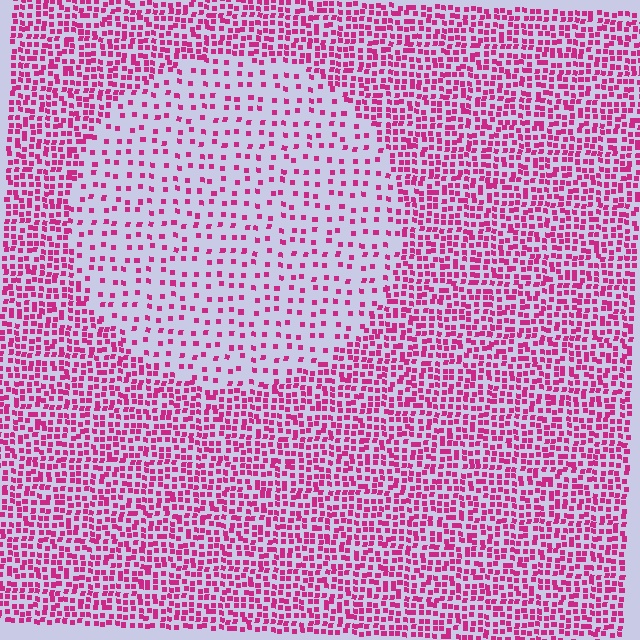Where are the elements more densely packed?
The elements are more densely packed outside the circle boundary.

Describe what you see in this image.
The image contains small magenta elements arranged at two different densities. A circle-shaped region is visible where the elements are less densely packed than the surrounding area.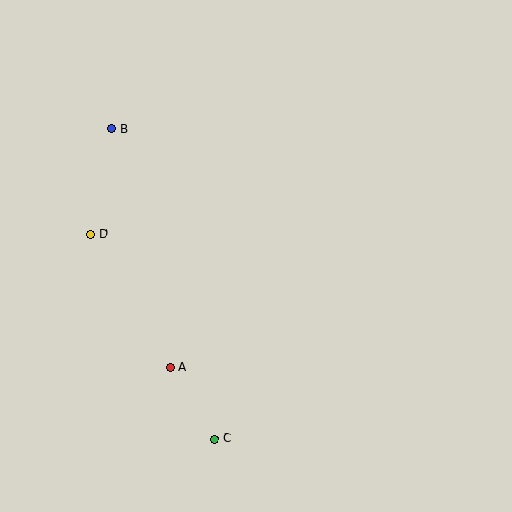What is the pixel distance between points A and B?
The distance between A and B is 245 pixels.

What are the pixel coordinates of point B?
Point B is at (112, 129).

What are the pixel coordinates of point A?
Point A is at (170, 367).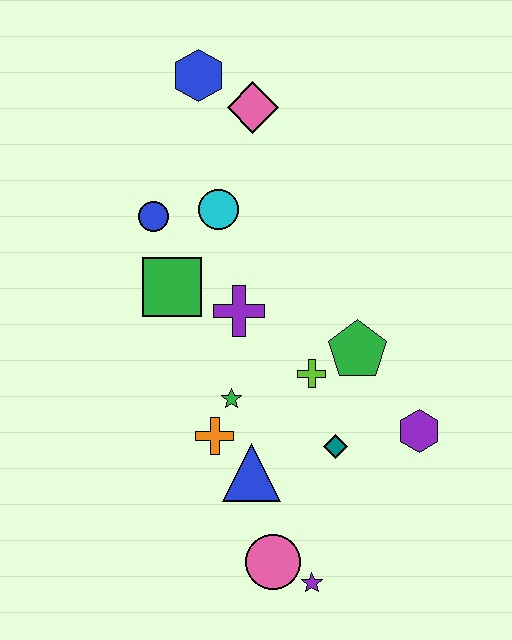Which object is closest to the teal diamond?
The lime cross is closest to the teal diamond.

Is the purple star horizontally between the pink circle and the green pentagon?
Yes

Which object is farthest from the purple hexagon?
The blue hexagon is farthest from the purple hexagon.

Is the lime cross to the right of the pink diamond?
Yes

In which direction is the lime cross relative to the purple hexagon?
The lime cross is to the left of the purple hexagon.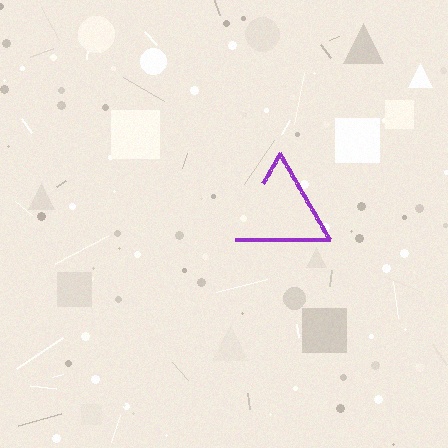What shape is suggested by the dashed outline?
The dashed outline suggests a triangle.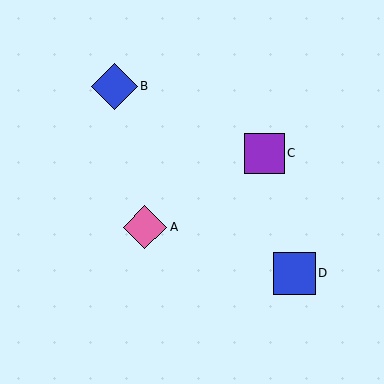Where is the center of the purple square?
The center of the purple square is at (264, 153).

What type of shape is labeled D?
Shape D is a blue square.